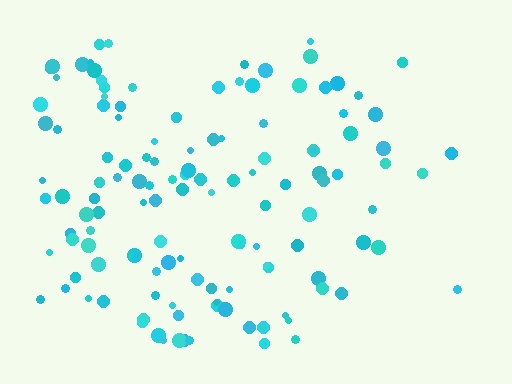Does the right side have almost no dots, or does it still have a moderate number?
Still a moderate number, just noticeably fewer than the left.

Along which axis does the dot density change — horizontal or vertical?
Horizontal.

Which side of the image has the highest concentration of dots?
The left.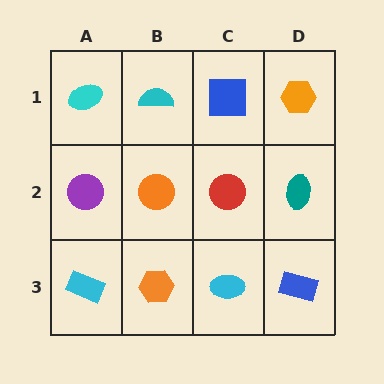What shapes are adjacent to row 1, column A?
A purple circle (row 2, column A), a cyan semicircle (row 1, column B).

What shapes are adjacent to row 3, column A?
A purple circle (row 2, column A), an orange hexagon (row 3, column B).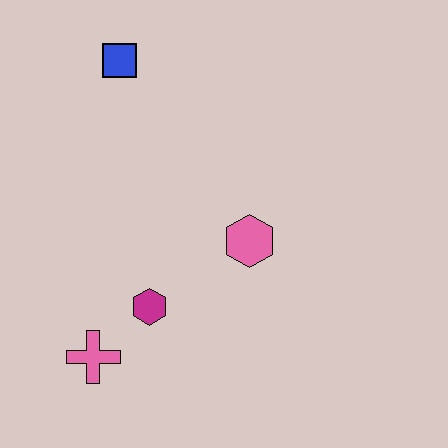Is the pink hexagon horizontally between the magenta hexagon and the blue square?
No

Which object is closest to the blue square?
The pink hexagon is closest to the blue square.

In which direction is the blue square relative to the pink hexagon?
The blue square is above the pink hexagon.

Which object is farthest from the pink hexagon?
The blue square is farthest from the pink hexagon.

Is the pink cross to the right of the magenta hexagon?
No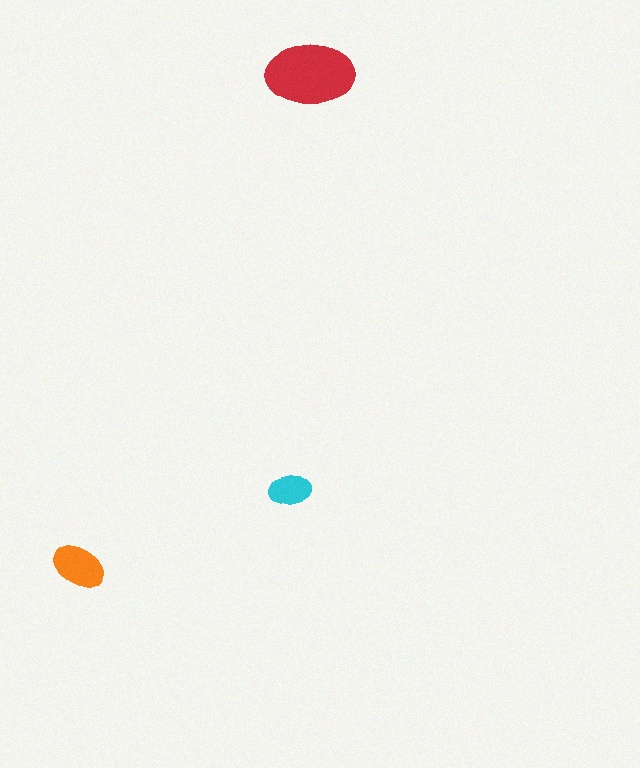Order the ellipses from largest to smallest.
the red one, the orange one, the cyan one.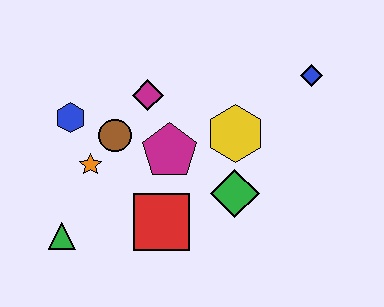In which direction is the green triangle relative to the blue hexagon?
The green triangle is below the blue hexagon.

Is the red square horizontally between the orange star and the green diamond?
Yes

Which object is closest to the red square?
The magenta pentagon is closest to the red square.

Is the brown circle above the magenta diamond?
No